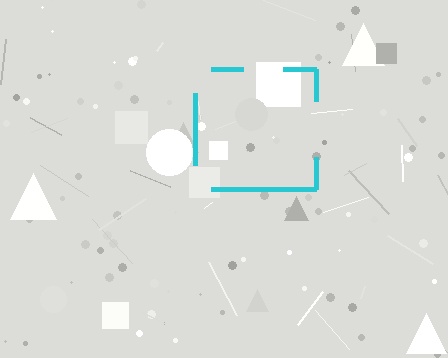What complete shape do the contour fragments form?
The contour fragments form a square.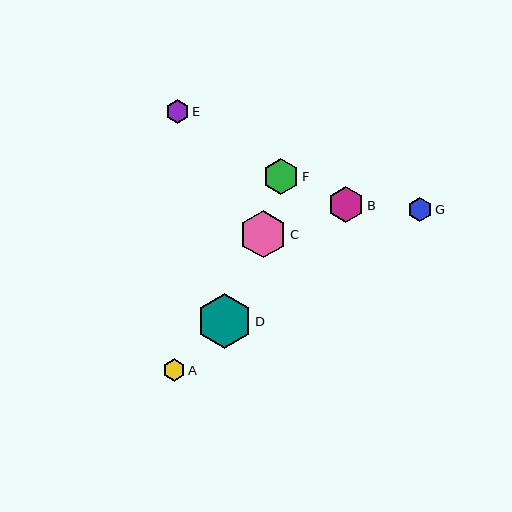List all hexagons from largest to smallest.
From largest to smallest: D, C, B, F, G, E, A.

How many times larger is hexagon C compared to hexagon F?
Hexagon C is approximately 1.3 times the size of hexagon F.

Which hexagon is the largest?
Hexagon D is the largest with a size of approximately 55 pixels.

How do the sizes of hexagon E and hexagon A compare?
Hexagon E and hexagon A are approximately the same size.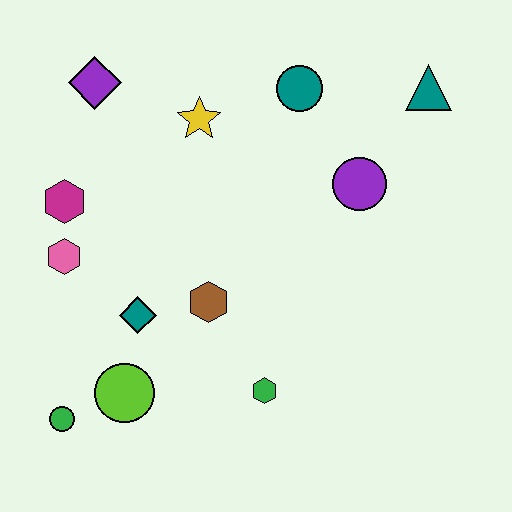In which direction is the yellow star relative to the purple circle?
The yellow star is to the left of the purple circle.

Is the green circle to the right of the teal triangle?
No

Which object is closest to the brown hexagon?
The teal diamond is closest to the brown hexagon.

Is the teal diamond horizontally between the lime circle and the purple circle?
Yes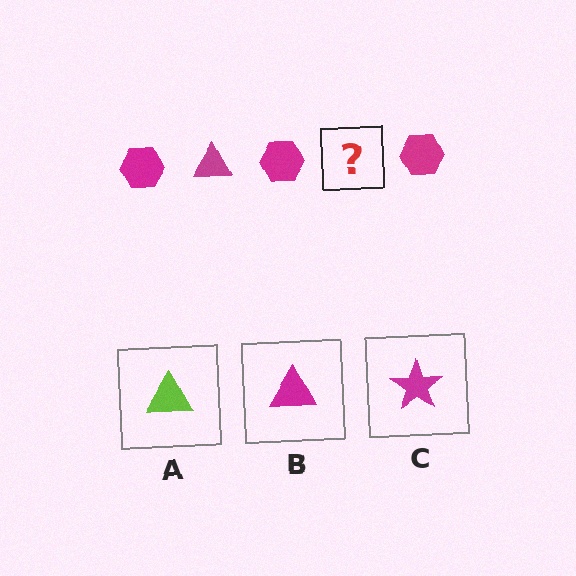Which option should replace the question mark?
Option B.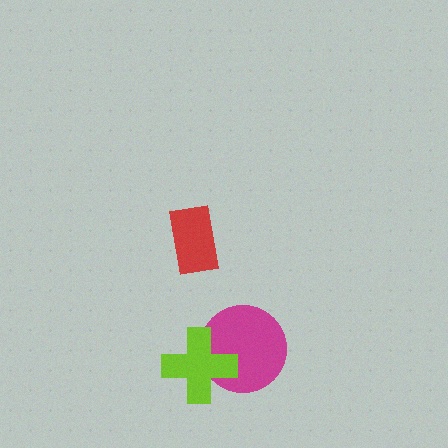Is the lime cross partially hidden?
No, no other shape covers it.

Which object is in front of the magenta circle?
The lime cross is in front of the magenta circle.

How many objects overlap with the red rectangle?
0 objects overlap with the red rectangle.